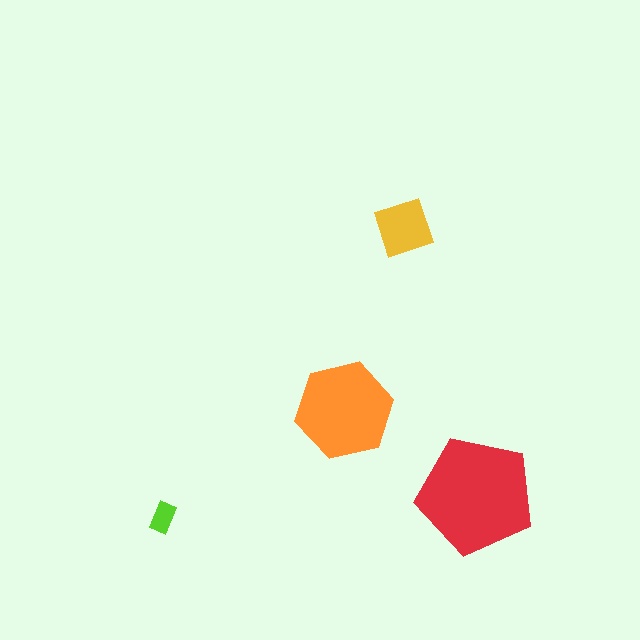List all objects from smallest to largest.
The lime rectangle, the yellow square, the orange hexagon, the red pentagon.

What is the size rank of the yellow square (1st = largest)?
3rd.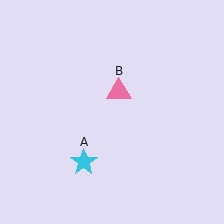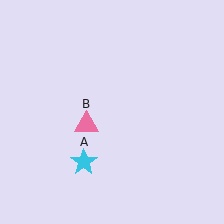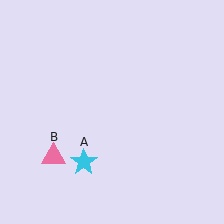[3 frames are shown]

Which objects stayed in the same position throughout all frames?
Cyan star (object A) remained stationary.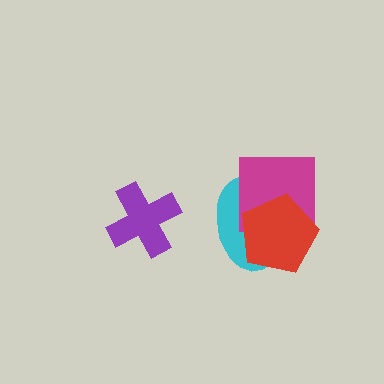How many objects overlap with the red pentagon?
2 objects overlap with the red pentagon.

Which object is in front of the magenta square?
The red pentagon is in front of the magenta square.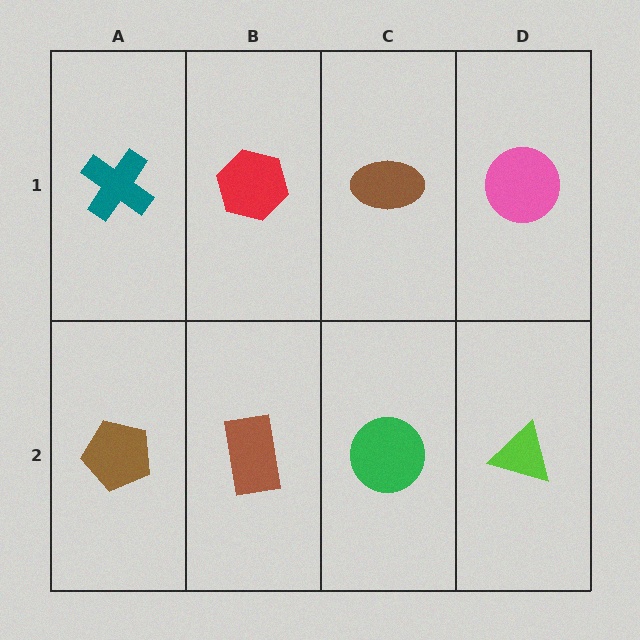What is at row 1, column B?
A red hexagon.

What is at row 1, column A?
A teal cross.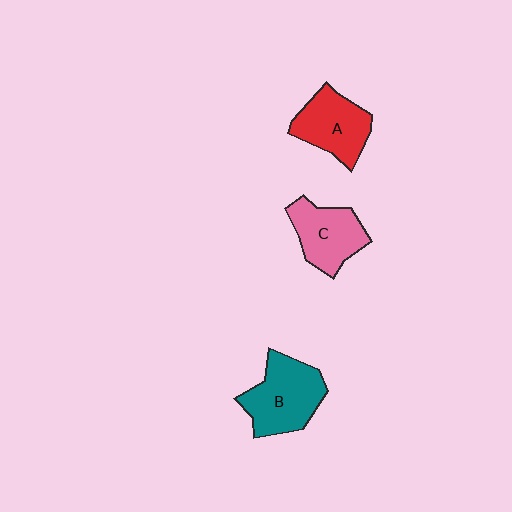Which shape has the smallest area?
Shape C (pink).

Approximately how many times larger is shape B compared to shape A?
Approximately 1.2 times.